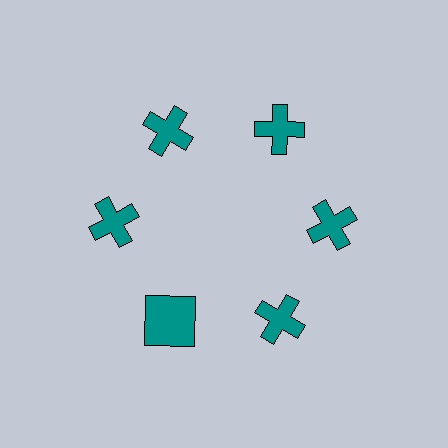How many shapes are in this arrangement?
There are 6 shapes arranged in a ring pattern.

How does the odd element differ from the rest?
It has a different shape: square instead of cross.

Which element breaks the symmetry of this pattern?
The teal square at roughly the 7 o'clock position breaks the symmetry. All other shapes are teal crosses.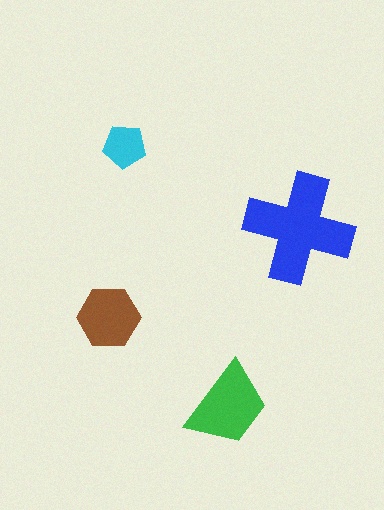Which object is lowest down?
The green trapezoid is bottommost.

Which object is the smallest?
The cyan pentagon.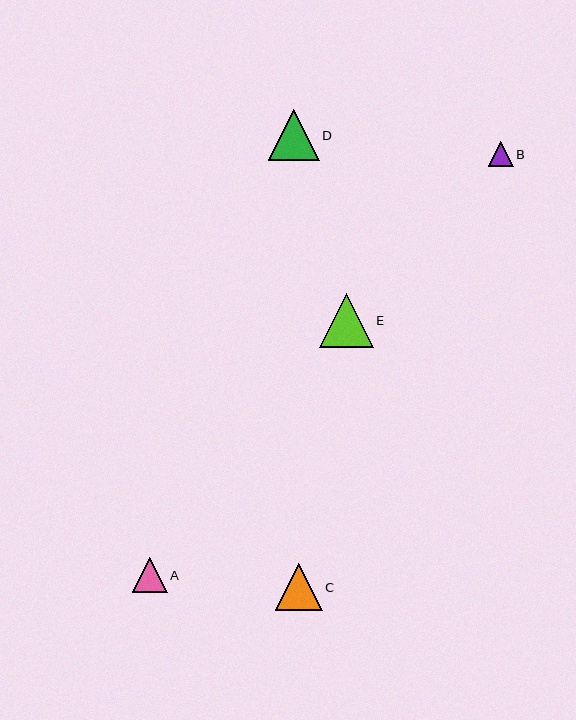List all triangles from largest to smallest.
From largest to smallest: E, D, C, A, B.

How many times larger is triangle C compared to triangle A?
Triangle C is approximately 1.4 times the size of triangle A.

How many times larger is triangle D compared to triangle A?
Triangle D is approximately 1.5 times the size of triangle A.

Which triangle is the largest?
Triangle E is the largest with a size of approximately 54 pixels.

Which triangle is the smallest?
Triangle B is the smallest with a size of approximately 25 pixels.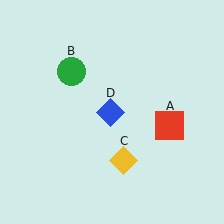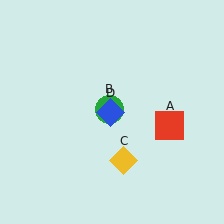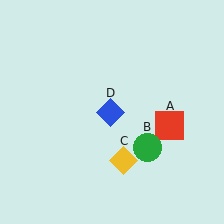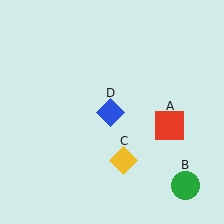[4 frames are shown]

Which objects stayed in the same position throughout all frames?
Red square (object A) and yellow diamond (object C) and blue diamond (object D) remained stationary.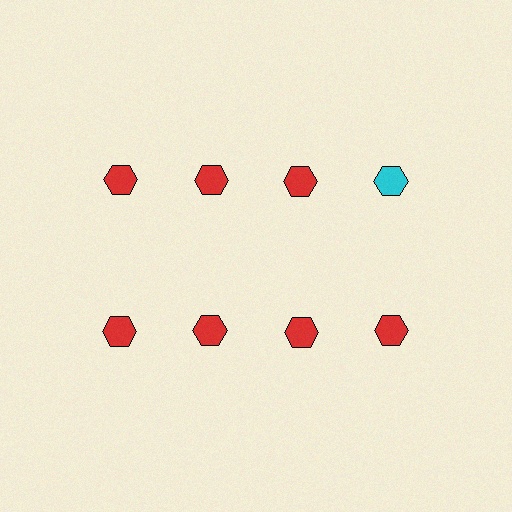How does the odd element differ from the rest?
It has a different color: cyan instead of red.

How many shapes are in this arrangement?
There are 8 shapes arranged in a grid pattern.